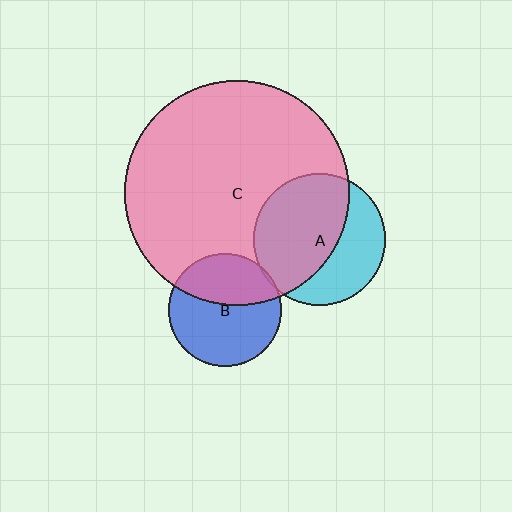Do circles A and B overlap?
Yes.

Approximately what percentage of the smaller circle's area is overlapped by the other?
Approximately 5%.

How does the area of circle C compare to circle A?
Approximately 2.9 times.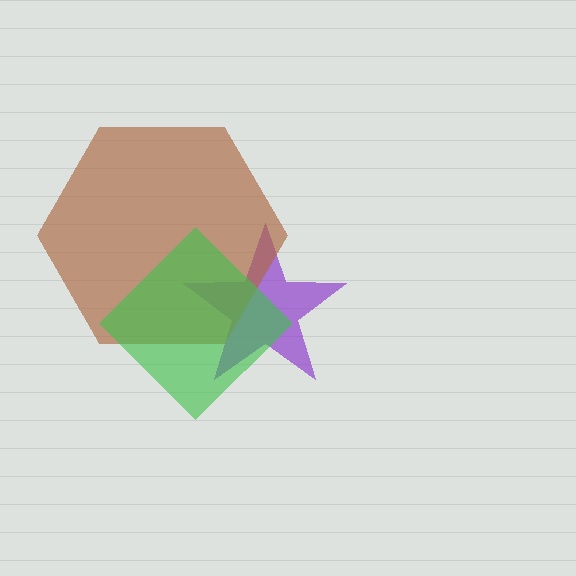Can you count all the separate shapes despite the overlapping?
Yes, there are 3 separate shapes.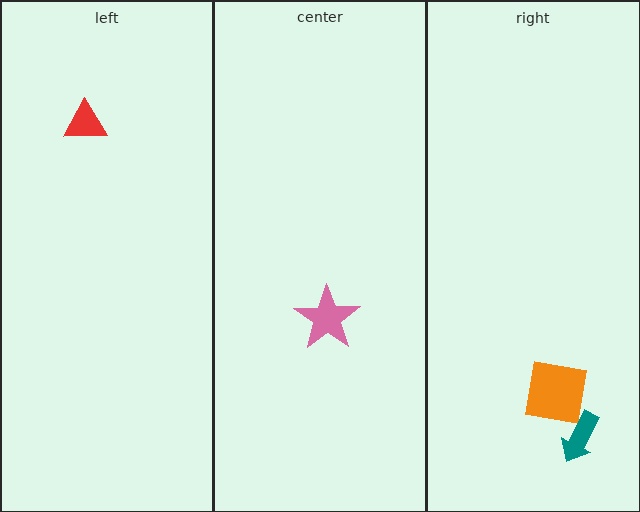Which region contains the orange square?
The right region.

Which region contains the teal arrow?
The right region.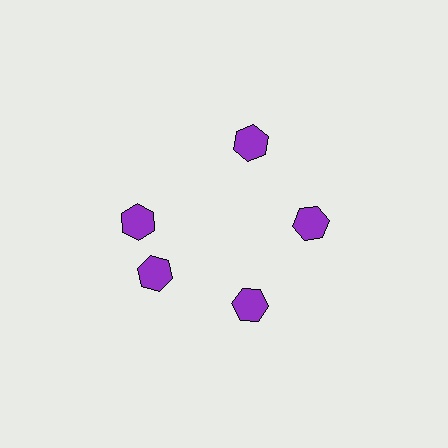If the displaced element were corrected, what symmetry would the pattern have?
It would have 5-fold rotational symmetry — the pattern would map onto itself every 72 degrees.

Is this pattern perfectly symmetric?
No. The 5 purple hexagons are arranged in a ring, but one element near the 10 o'clock position is rotated out of alignment along the ring, breaking the 5-fold rotational symmetry.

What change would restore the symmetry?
The symmetry would be restored by rotating it back into even spacing with its neighbors so that all 5 hexagons sit at equal angles and equal distance from the center.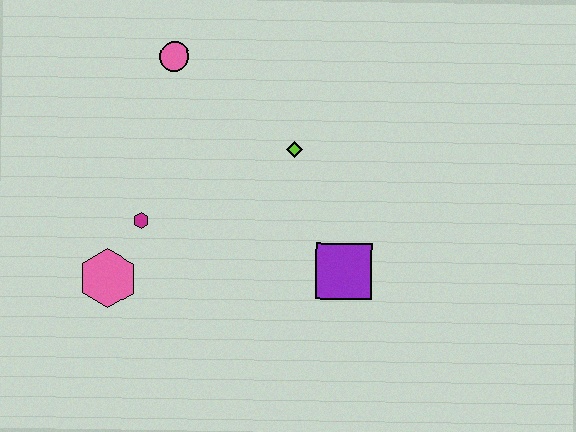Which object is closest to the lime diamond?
The purple square is closest to the lime diamond.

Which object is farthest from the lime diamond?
The pink hexagon is farthest from the lime diamond.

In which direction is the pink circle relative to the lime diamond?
The pink circle is to the left of the lime diamond.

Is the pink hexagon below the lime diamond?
Yes